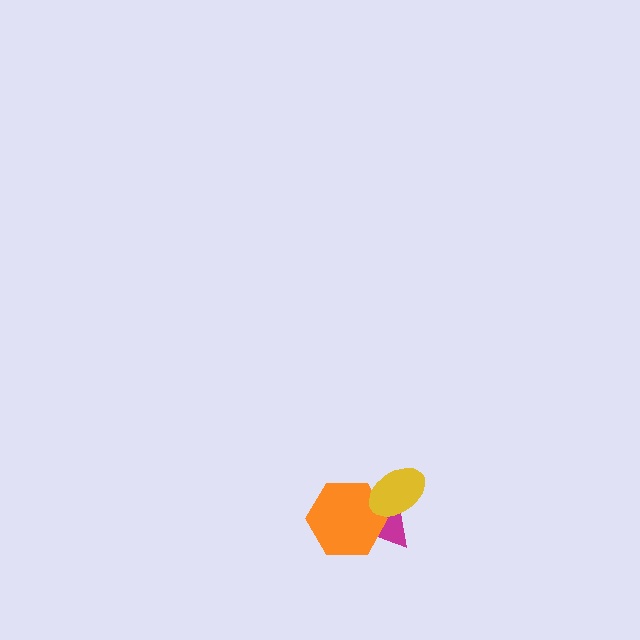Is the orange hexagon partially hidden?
Yes, it is partially covered by another shape.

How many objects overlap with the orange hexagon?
2 objects overlap with the orange hexagon.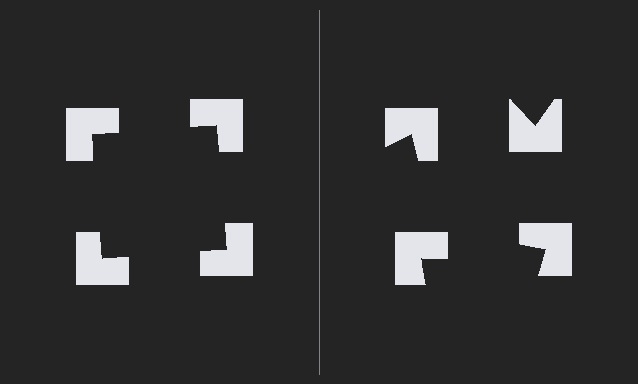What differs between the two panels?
The notched squares are positioned identically on both sides; only the wedge orientations differ. On the left they align to a square; on the right they are misaligned.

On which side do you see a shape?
An illusory square appears on the left side. On the right side the wedge cuts are rotated, so no coherent shape forms.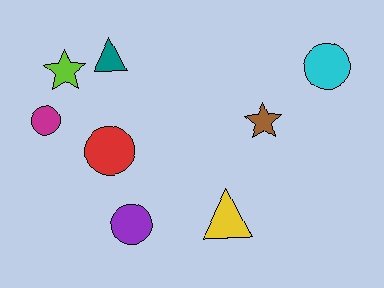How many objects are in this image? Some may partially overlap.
There are 8 objects.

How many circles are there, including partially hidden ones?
There are 4 circles.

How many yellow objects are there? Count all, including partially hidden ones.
There is 1 yellow object.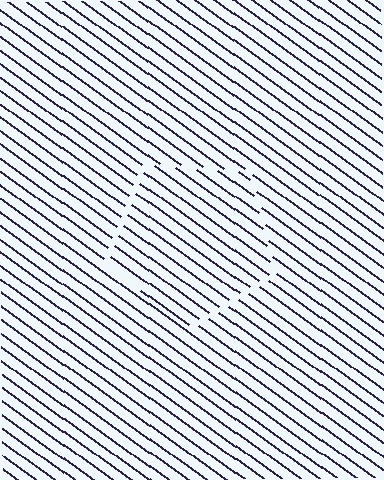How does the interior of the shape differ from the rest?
The interior of the shape contains the same grating, shifted by half a period — the contour is defined by the phase discontinuity where line-ends from the inner and outer gratings abut.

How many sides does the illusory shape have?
5 sides — the line-ends trace a pentagon.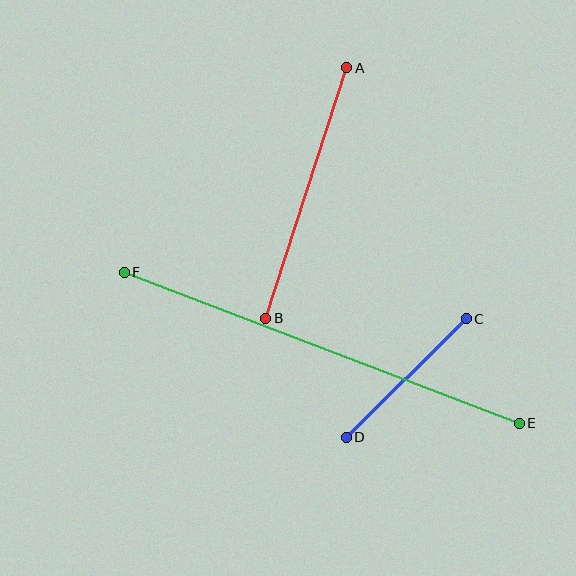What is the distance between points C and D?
The distance is approximately 169 pixels.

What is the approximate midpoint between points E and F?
The midpoint is at approximately (322, 348) pixels.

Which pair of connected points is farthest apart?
Points E and F are farthest apart.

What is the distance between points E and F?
The distance is approximately 423 pixels.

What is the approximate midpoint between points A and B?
The midpoint is at approximately (306, 193) pixels.